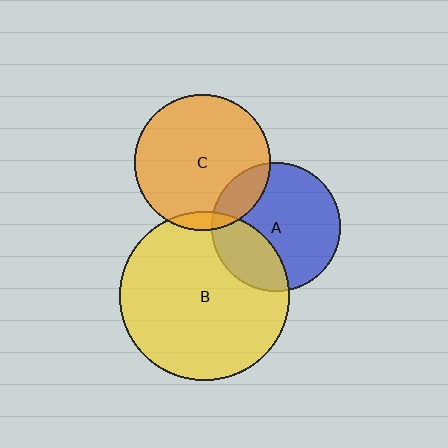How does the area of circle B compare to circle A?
Approximately 1.7 times.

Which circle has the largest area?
Circle B (yellow).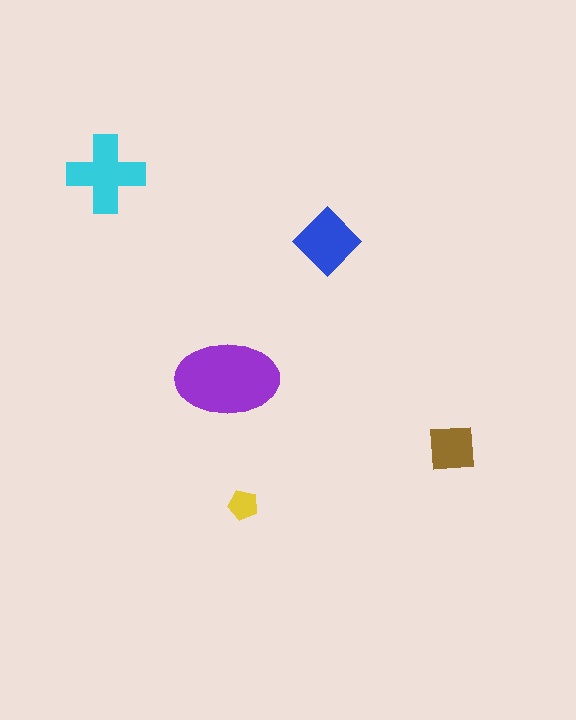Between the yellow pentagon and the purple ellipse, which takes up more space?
The purple ellipse.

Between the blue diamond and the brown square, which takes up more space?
The blue diamond.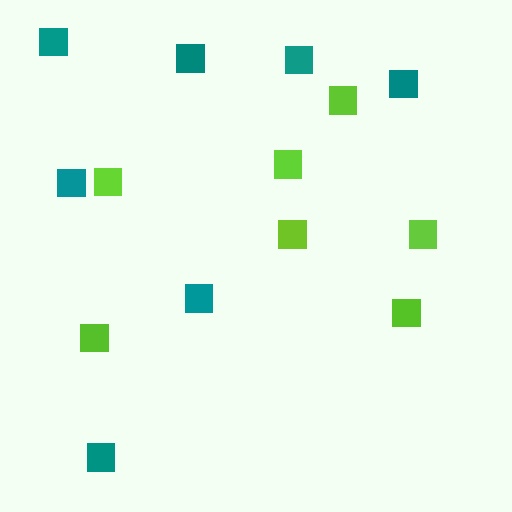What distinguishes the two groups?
There are 2 groups: one group of lime squares (7) and one group of teal squares (7).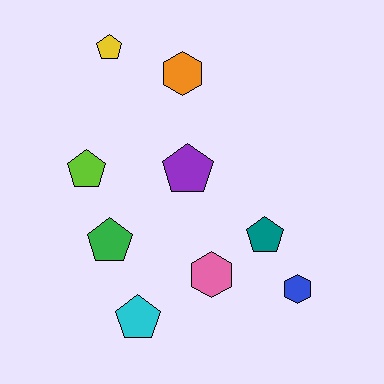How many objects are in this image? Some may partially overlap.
There are 9 objects.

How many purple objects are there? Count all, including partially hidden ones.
There is 1 purple object.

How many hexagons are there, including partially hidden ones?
There are 3 hexagons.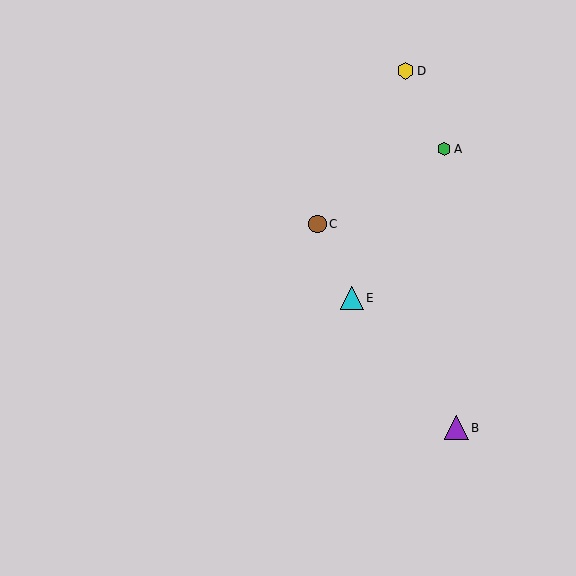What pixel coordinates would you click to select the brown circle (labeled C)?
Click at (317, 224) to select the brown circle C.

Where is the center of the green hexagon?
The center of the green hexagon is at (444, 149).